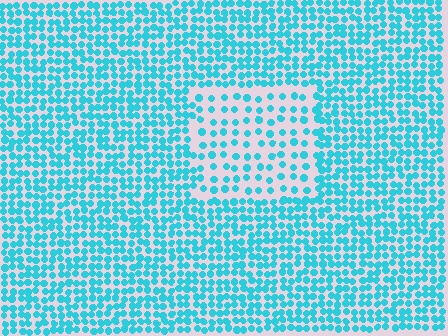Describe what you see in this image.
The image contains small cyan elements arranged at two different densities. A rectangle-shaped region is visible where the elements are less densely packed than the surrounding area.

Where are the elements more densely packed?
The elements are more densely packed outside the rectangle boundary.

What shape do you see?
I see a rectangle.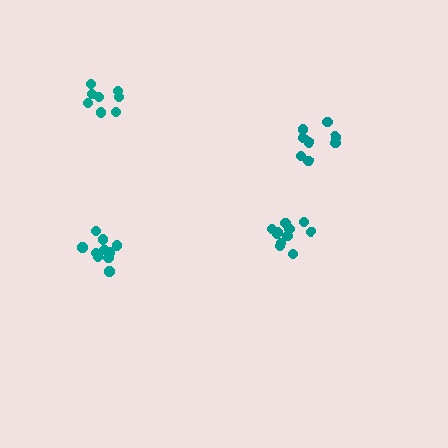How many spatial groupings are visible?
There are 4 spatial groupings.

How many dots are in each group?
Group 1: 11 dots, Group 2: 9 dots, Group 3: 8 dots, Group 4: 10 dots (38 total).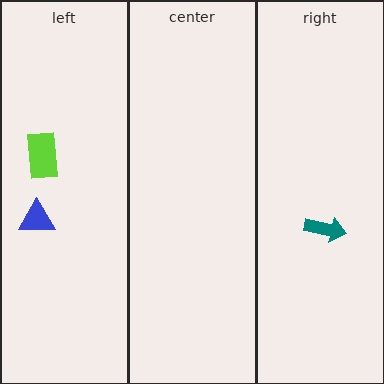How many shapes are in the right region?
1.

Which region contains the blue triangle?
The left region.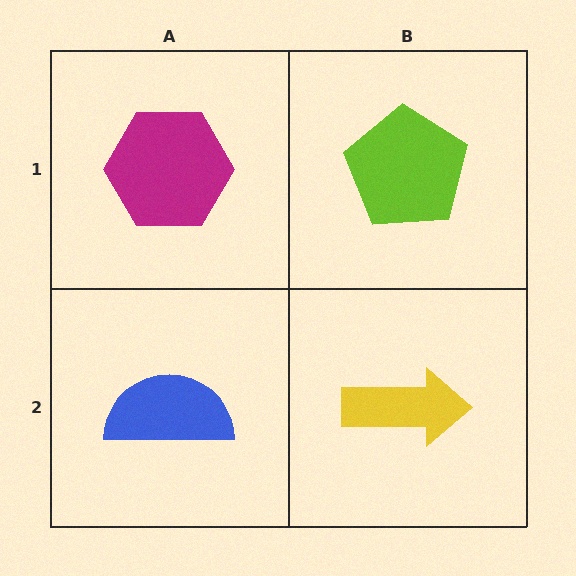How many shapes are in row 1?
2 shapes.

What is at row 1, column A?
A magenta hexagon.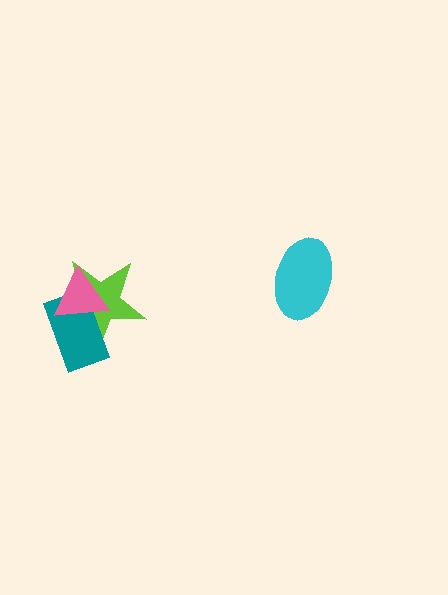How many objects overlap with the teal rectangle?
2 objects overlap with the teal rectangle.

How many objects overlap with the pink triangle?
2 objects overlap with the pink triangle.